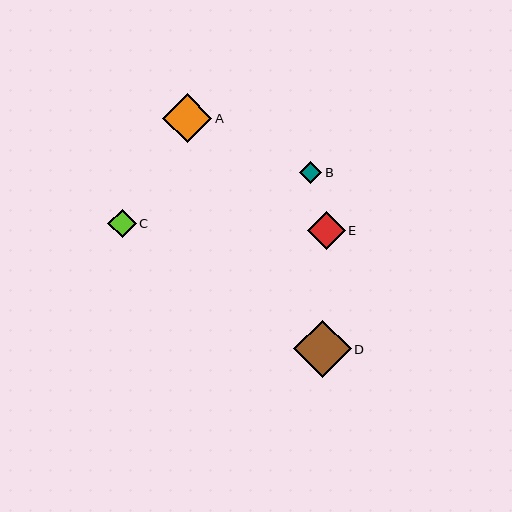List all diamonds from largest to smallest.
From largest to smallest: D, A, E, C, B.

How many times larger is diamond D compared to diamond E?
Diamond D is approximately 1.5 times the size of diamond E.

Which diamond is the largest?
Diamond D is the largest with a size of approximately 57 pixels.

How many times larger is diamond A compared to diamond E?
Diamond A is approximately 1.3 times the size of diamond E.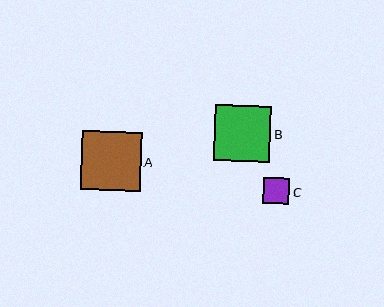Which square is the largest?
Square A is the largest with a size of approximately 60 pixels.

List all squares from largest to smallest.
From largest to smallest: A, B, C.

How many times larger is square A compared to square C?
Square A is approximately 2.3 times the size of square C.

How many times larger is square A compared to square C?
Square A is approximately 2.3 times the size of square C.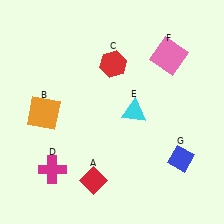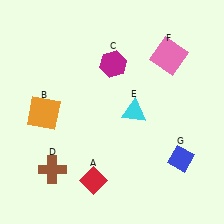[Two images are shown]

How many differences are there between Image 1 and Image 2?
There are 2 differences between the two images.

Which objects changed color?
C changed from red to magenta. D changed from magenta to brown.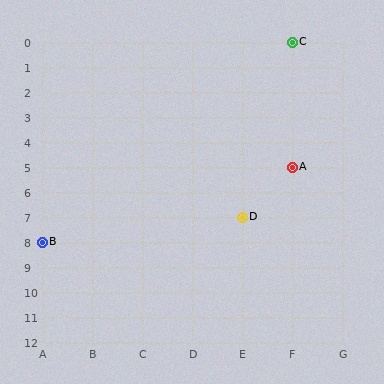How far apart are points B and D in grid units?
Points B and D are 4 columns and 1 row apart (about 4.1 grid units diagonally).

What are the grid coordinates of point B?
Point B is at grid coordinates (A, 8).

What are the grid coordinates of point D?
Point D is at grid coordinates (E, 7).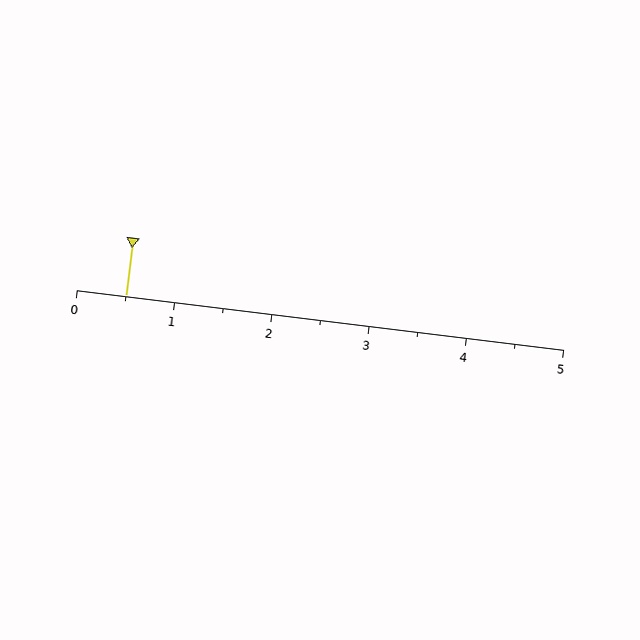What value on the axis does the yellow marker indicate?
The marker indicates approximately 0.5.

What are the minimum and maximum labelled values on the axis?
The axis runs from 0 to 5.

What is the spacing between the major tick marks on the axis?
The major ticks are spaced 1 apart.